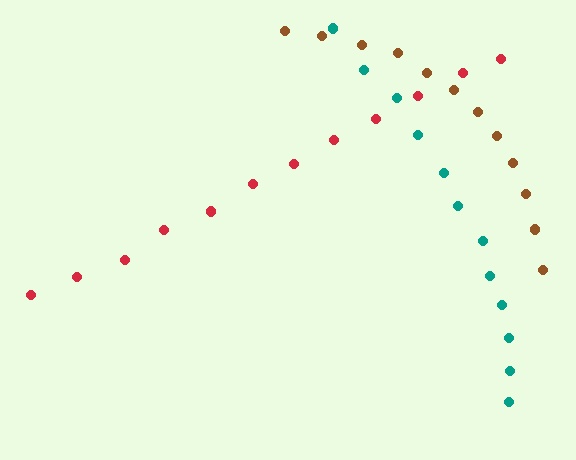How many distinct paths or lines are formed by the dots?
There are 3 distinct paths.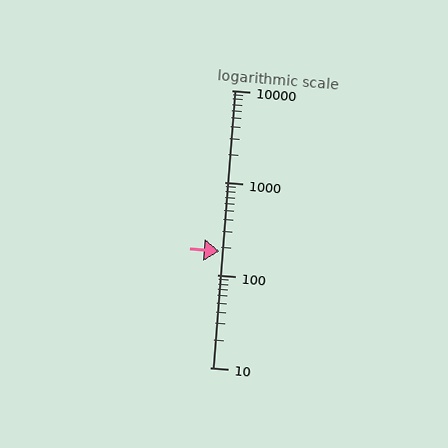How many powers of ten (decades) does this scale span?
The scale spans 3 decades, from 10 to 10000.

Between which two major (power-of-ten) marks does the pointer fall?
The pointer is between 100 and 1000.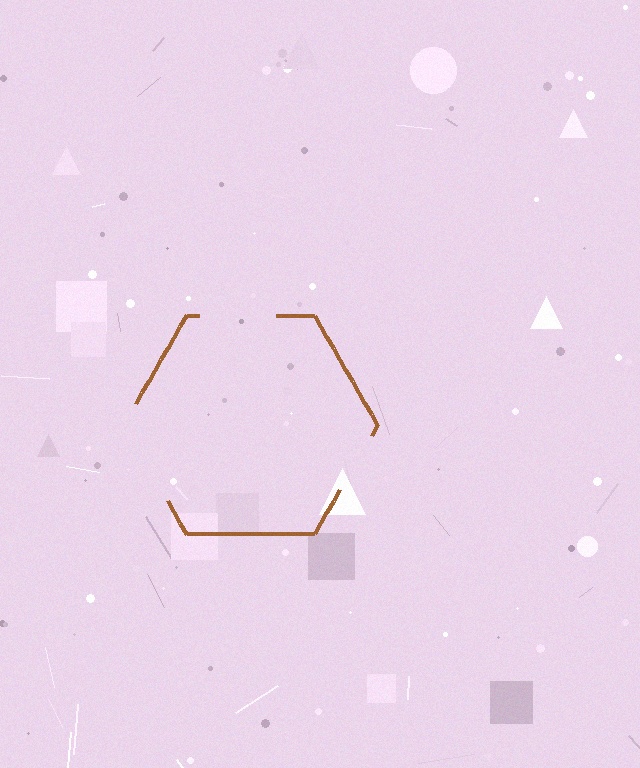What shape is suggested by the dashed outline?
The dashed outline suggests a hexagon.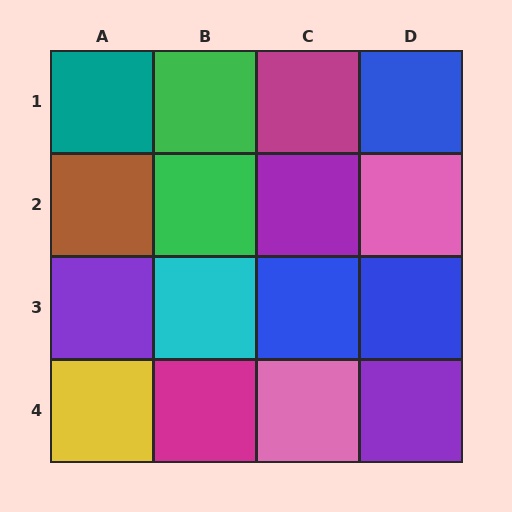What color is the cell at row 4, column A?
Yellow.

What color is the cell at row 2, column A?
Brown.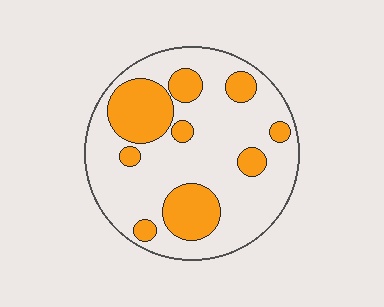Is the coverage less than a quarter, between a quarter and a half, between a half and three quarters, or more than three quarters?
Between a quarter and a half.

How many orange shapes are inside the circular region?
9.